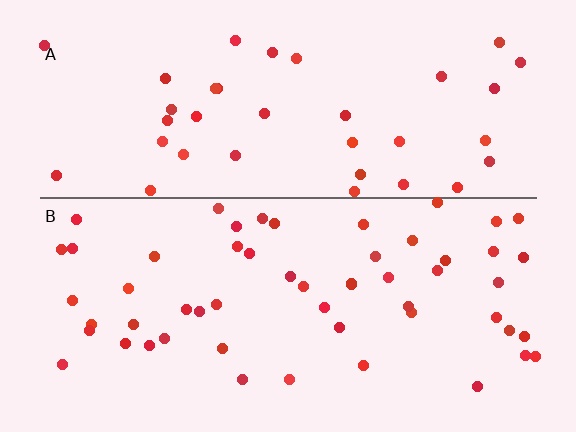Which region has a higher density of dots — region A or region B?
B (the bottom).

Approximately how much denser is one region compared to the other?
Approximately 1.4× — region B over region A.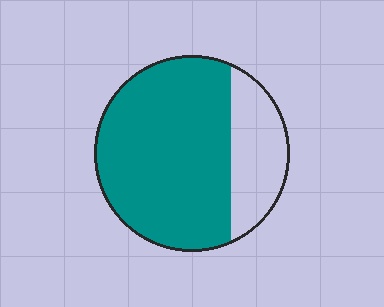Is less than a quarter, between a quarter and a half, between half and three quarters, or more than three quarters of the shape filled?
Between half and three quarters.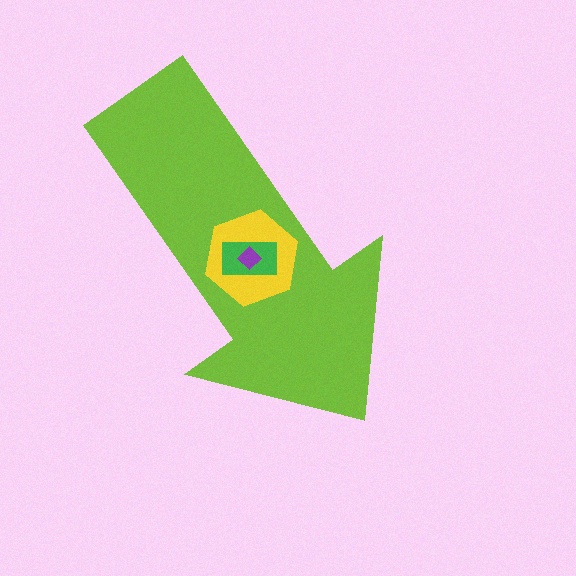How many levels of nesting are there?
4.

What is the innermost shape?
The purple diamond.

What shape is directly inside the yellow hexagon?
The green rectangle.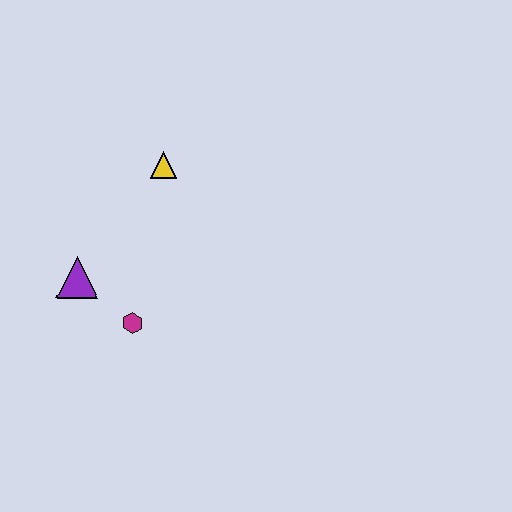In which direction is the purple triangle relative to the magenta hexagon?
The purple triangle is to the left of the magenta hexagon.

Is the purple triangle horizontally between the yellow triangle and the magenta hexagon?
No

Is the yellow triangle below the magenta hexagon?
No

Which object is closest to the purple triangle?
The magenta hexagon is closest to the purple triangle.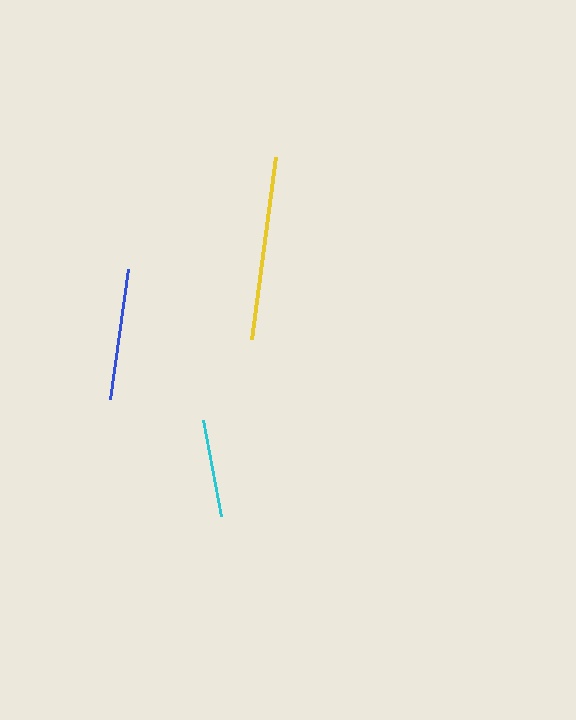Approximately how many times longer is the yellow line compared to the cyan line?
The yellow line is approximately 1.9 times the length of the cyan line.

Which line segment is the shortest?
The cyan line is the shortest at approximately 98 pixels.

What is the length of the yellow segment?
The yellow segment is approximately 184 pixels long.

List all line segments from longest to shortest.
From longest to shortest: yellow, blue, cyan.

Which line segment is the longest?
The yellow line is the longest at approximately 184 pixels.